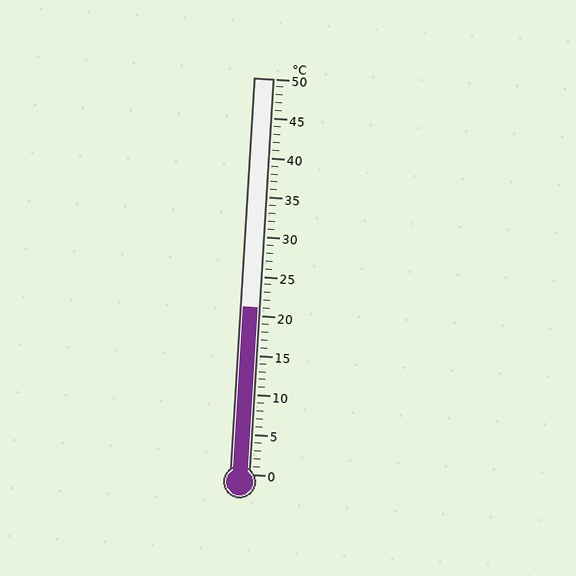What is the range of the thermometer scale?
The thermometer scale ranges from 0°C to 50°C.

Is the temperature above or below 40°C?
The temperature is below 40°C.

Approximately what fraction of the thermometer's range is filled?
The thermometer is filled to approximately 40% of its range.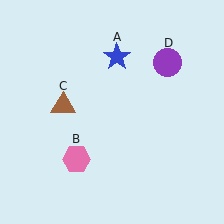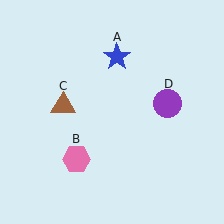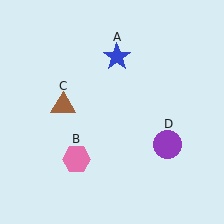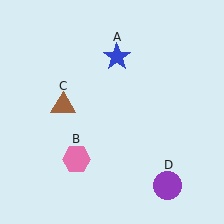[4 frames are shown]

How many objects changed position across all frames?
1 object changed position: purple circle (object D).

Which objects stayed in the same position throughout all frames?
Blue star (object A) and pink hexagon (object B) and brown triangle (object C) remained stationary.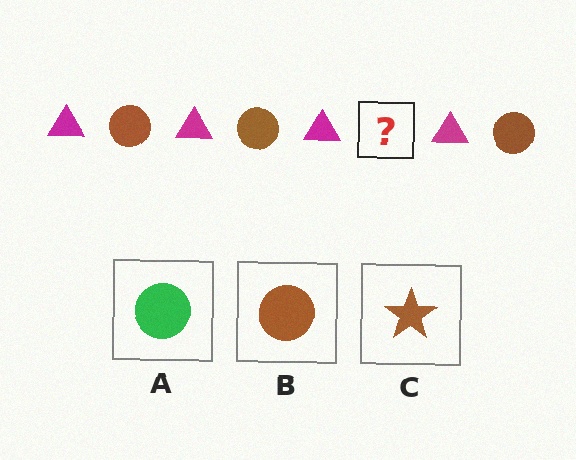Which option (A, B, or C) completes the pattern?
B.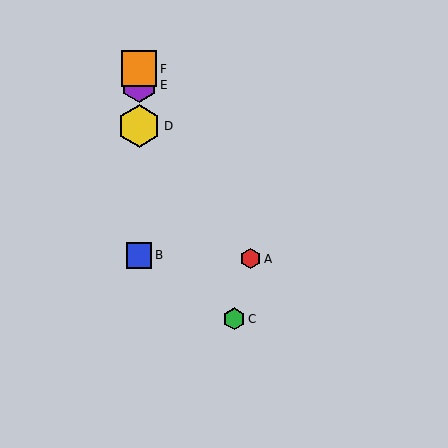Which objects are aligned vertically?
Objects B, D, E, F are aligned vertically.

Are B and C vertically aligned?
No, B is at x≈139 and C is at x≈234.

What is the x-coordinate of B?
Object B is at x≈139.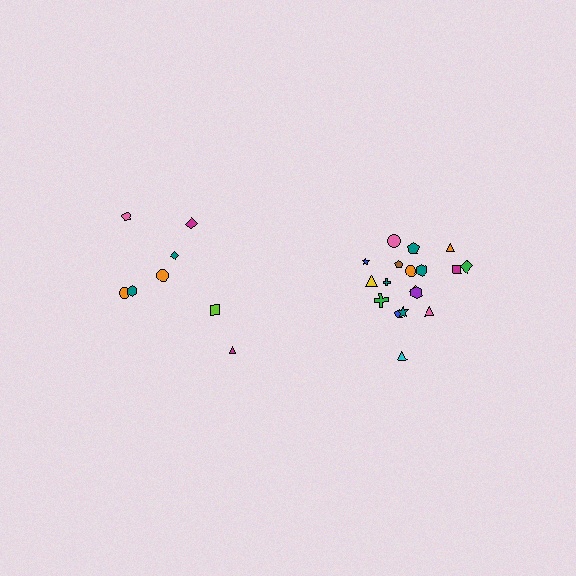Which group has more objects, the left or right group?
The right group.